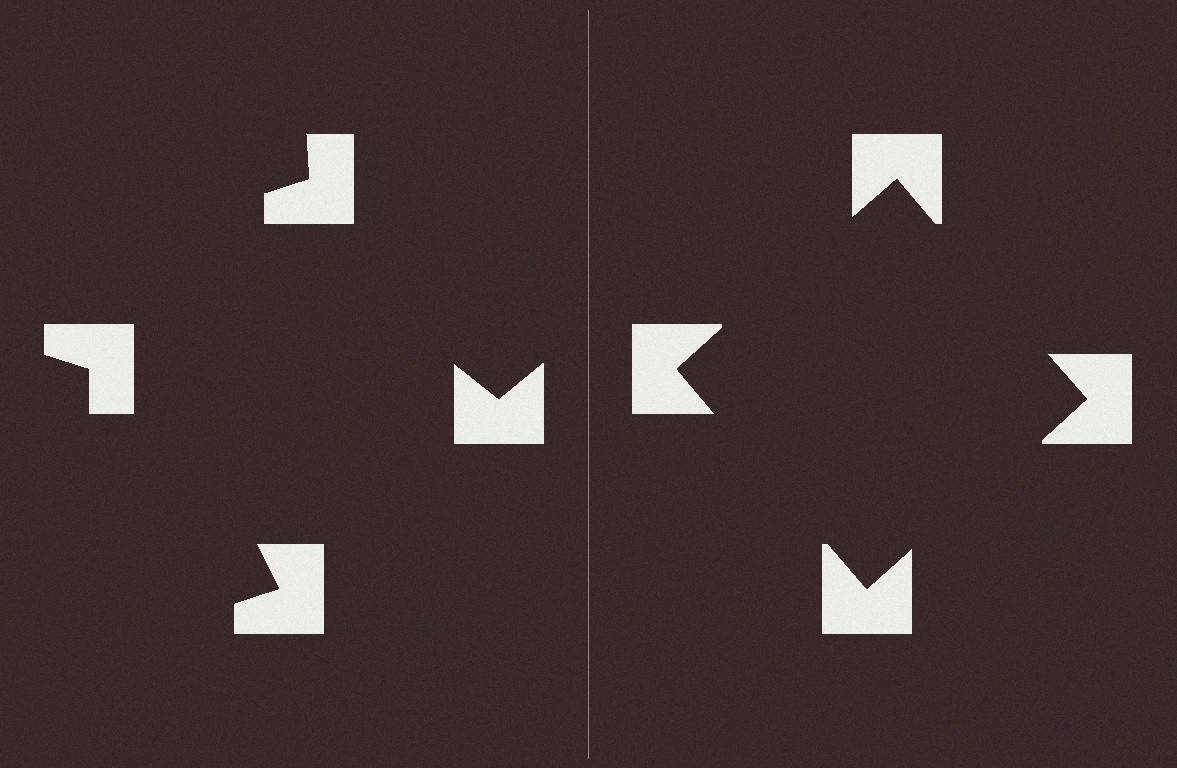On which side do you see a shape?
An illusory square appears on the right side. On the left side the wedge cuts are rotated, so no coherent shape forms.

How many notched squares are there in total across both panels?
8 — 4 on each side.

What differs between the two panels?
The notched squares are positioned identically on both sides; only the wedge orientations differ. On the right they align to a square; on the left they are misaligned.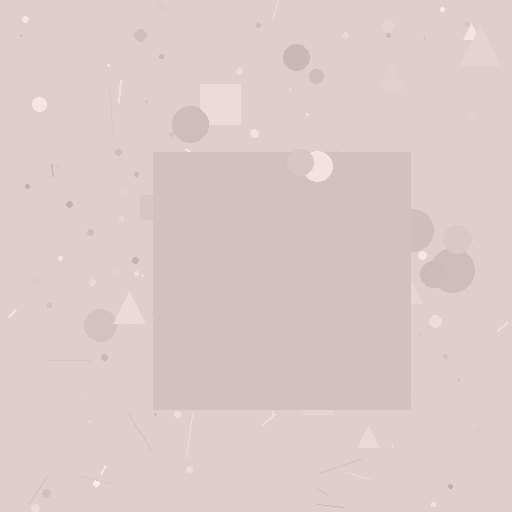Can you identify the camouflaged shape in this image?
The camouflaged shape is a square.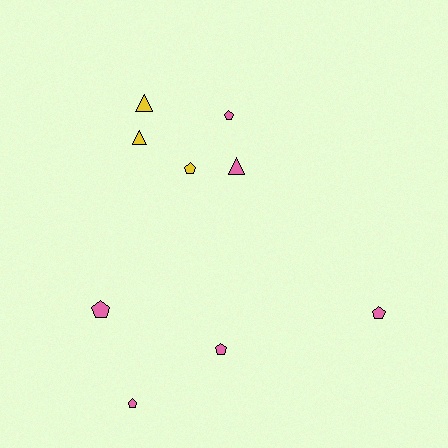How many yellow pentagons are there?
There is 1 yellow pentagon.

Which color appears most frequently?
Pink, with 6 objects.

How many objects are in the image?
There are 9 objects.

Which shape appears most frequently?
Pentagon, with 6 objects.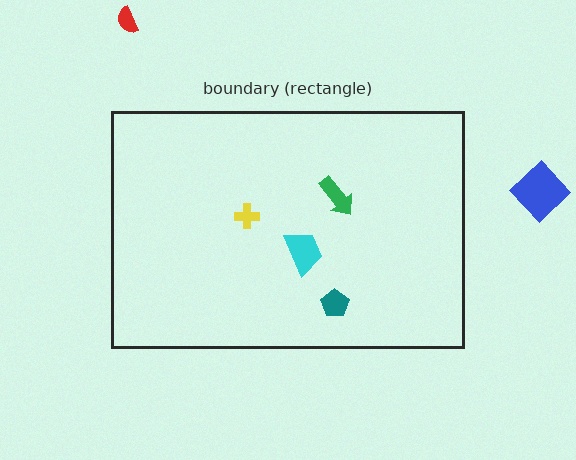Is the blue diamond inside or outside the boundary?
Outside.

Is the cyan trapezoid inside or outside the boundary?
Inside.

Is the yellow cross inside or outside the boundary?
Inside.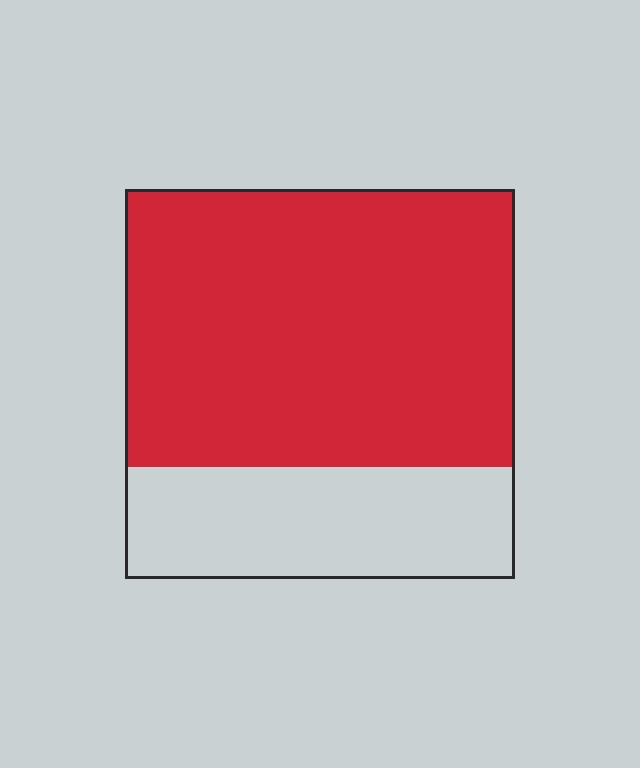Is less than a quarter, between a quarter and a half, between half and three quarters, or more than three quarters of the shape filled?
Between half and three quarters.